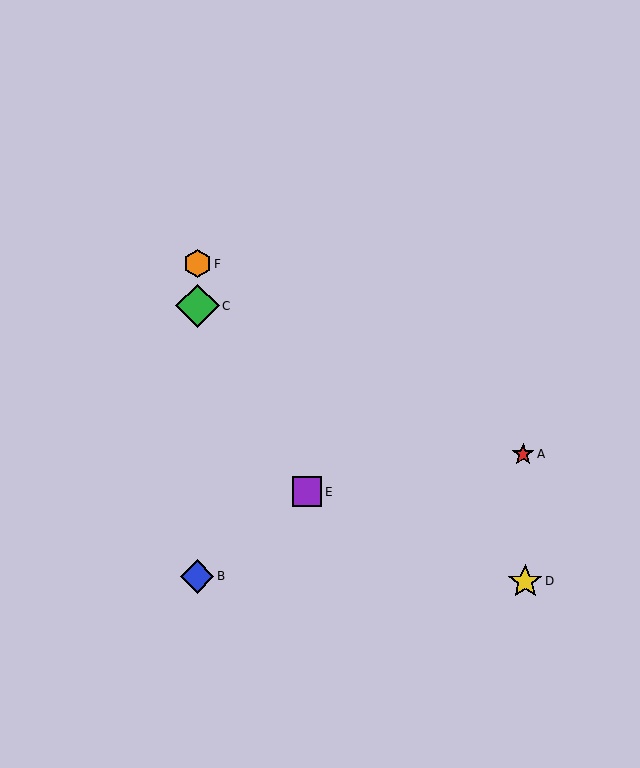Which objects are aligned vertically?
Objects B, C, F are aligned vertically.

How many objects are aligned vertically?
3 objects (B, C, F) are aligned vertically.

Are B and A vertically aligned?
No, B is at x≈197 and A is at x≈523.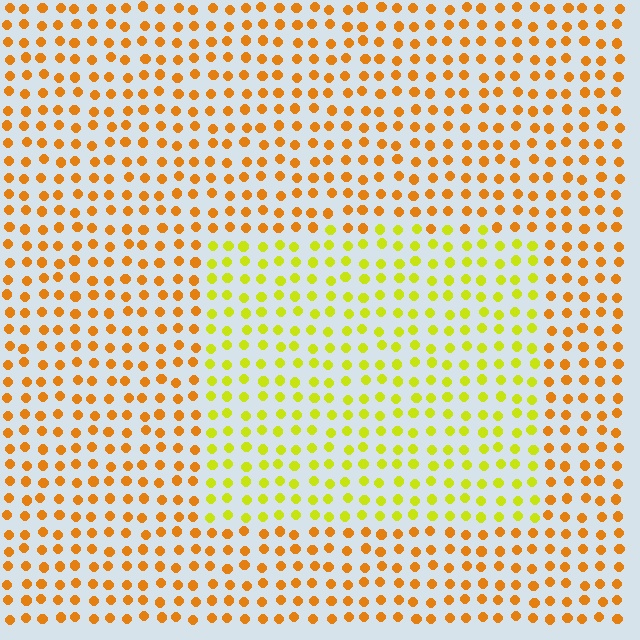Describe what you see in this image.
The image is filled with small orange elements in a uniform arrangement. A rectangle-shaped region is visible where the elements are tinted to a slightly different hue, forming a subtle color boundary.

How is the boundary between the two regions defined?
The boundary is defined purely by a slight shift in hue (about 37 degrees). Spacing, size, and orientation are identical on both sides.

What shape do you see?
I see a rectangle.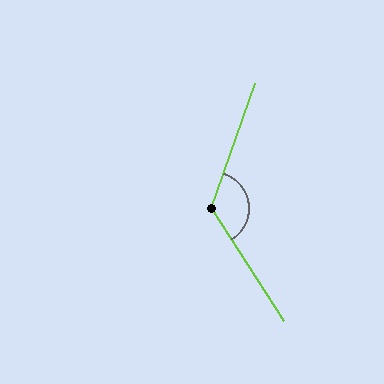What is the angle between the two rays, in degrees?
Approximately 128 degrees.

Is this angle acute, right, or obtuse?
It is obtuse.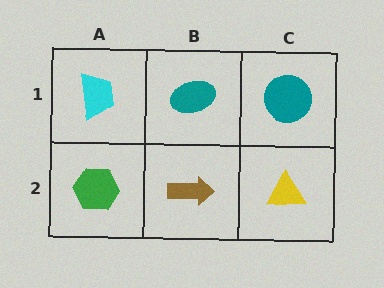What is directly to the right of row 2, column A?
A brown arrow.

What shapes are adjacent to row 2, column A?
A cyan trapezoid (row 1, column A), a brown arrow (row 2, column B).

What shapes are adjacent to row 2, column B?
A teal ellipse (row 1, column B), a green hexagon (row 2, column A), a yellow triangle (row 2, column C).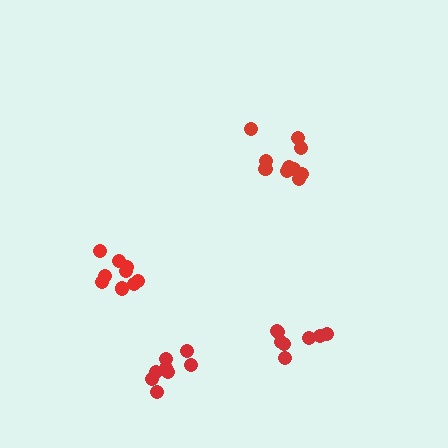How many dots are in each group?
Group 1: 8 dots, Group 2: 10 dots, Group 3: 9 dots, Group 4: 8 dots (35 total).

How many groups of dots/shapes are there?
There are 4 groups.